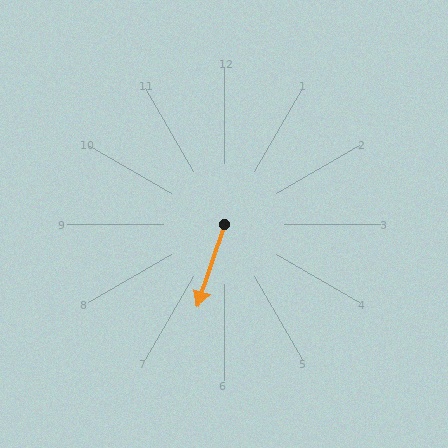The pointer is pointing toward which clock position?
Roughly 7 o'clock.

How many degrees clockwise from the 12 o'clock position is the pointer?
Approximately 198 degrees.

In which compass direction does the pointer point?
South.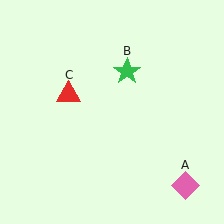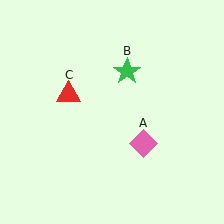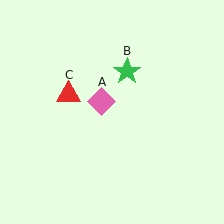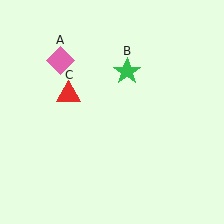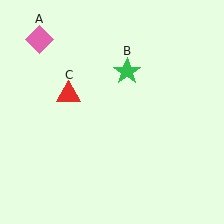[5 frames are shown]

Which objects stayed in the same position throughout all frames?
Green star (object B) and red triangle (object C) remained stationary.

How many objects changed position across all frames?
1 object changed position: pink diamond (object A).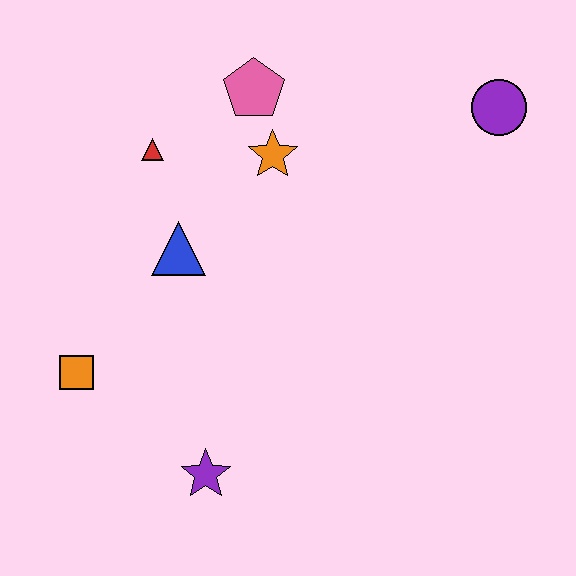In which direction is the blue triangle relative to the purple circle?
The blue triangle is to the left of the purple circle.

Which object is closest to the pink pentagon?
The orange star is closest to the pink pentagon.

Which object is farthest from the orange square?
The purple circle is farthest from the orange square.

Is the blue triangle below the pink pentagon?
Yes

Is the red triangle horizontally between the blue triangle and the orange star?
No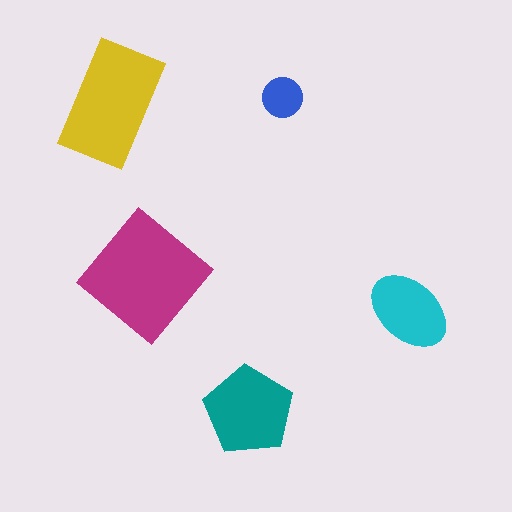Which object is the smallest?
The blue circle.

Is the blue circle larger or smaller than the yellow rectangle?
Smaller.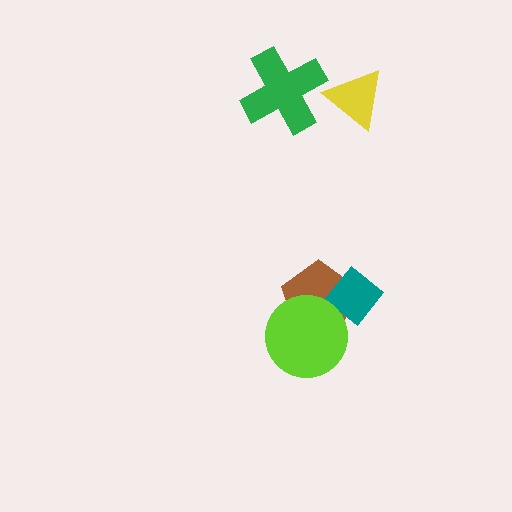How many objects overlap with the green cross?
0 objects overlap with the green cross.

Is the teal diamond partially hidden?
Yes, it is partially covered by another shape.